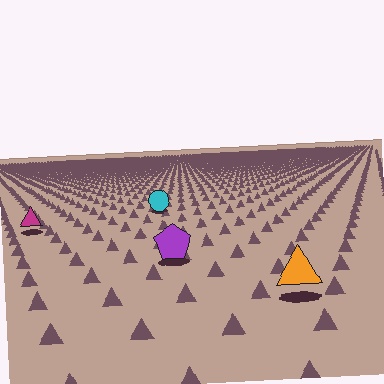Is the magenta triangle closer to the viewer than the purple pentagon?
No. The purple pentagon is closer — you can tell from the texture gradient: the ground texture is coarser near it.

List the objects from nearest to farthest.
From nearest to farthest: the orange triangle, the purple pentagon, the magenta triangle, the cyan circle.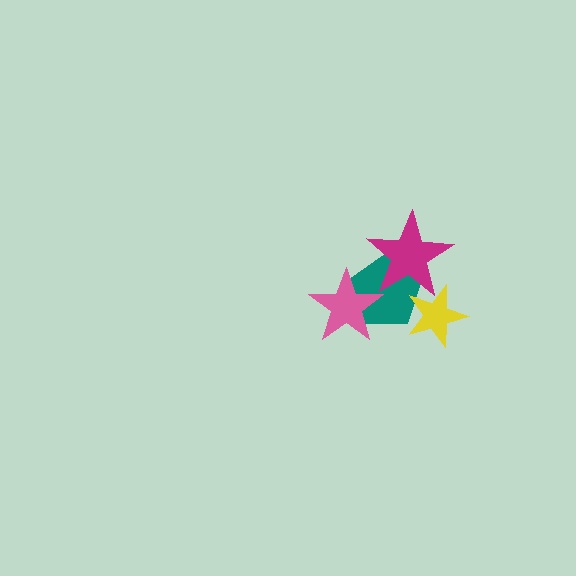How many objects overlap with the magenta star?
2 objects overlap with the magenta star.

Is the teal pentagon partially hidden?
Yes, it is partially covered by another shape.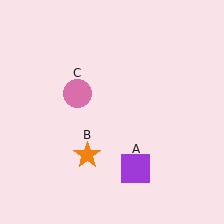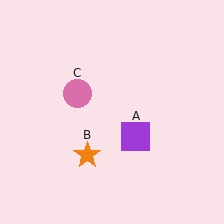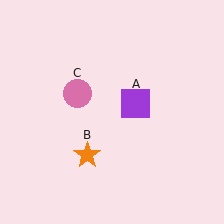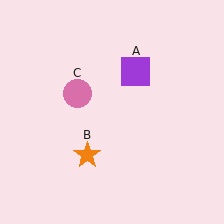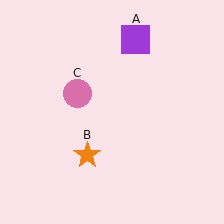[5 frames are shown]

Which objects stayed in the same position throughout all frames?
Orange star (object B) and pink circle (object C) remained stationary.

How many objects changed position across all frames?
1 object changed position: purple square (object A).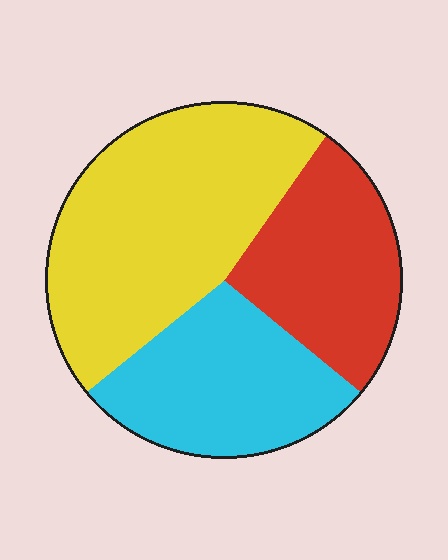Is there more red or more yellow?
Yellow.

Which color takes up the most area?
Yellow, at roughly 45%.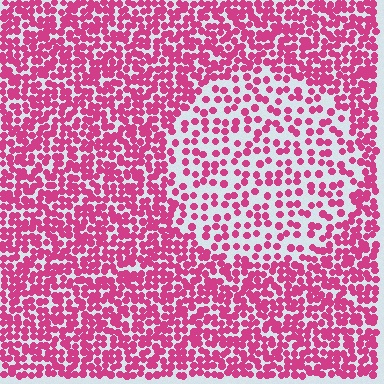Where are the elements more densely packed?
The elements are more densely packed outside the circle boundary.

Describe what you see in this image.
The image contains small magenta elements arranged at two different densities. A circle-shaped region is visible where the elements are less densely packed than the surrounding area.